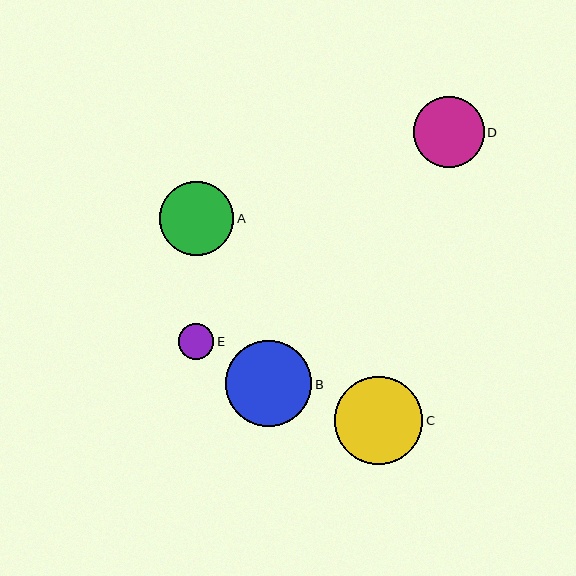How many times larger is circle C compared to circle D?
Circle C is approximately 1.2 times the size of circle D.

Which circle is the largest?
Circle C is the largest with a size of approximately 88 pixels.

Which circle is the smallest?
Circle E is the smallest with a size of approximately 35 pixels.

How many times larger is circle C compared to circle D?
Circle C is approximately 1.2 times the size of circle D.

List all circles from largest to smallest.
From largest to smallest: C, B, A, D, E.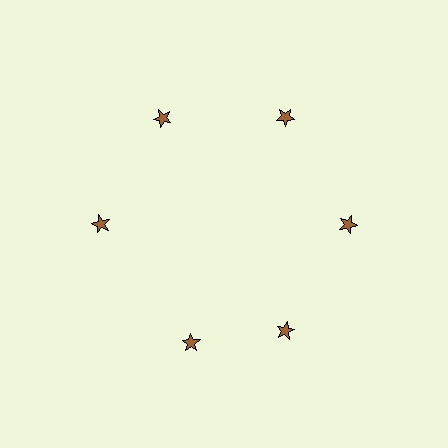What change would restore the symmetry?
The symmetry would be restored by rotating it back into even spacing with its neighbors so that all 6 stars sit at equal angles and equal distance from the center.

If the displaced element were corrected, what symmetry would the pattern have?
It would have 6-fold rotational symmetry — the pattern would map onto itself every 60 degrees.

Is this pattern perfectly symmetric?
No. The 6 brown stars are arranged in a ring, but one element near the 7 o'clock position is rotated out of alignment along the ring, breaking the 6-fold rotational symmetry.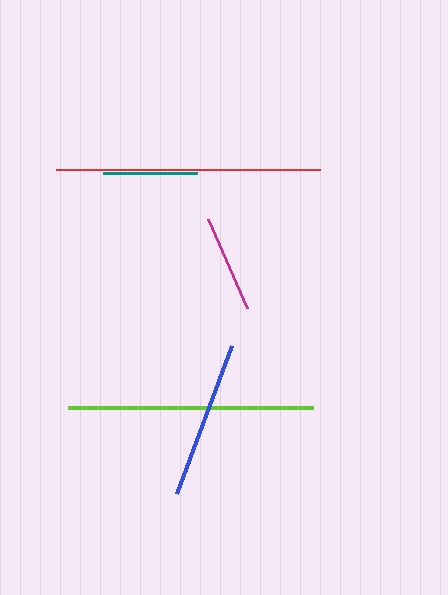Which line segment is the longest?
The red line is the longest at approximately 265 pixels.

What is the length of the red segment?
The red segment is approximately 265 pixels long.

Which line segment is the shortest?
The teal line is the shortest at approximately 94 pixels.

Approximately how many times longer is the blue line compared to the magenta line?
The blue line is approximately 1.6 times the length of the magenta line.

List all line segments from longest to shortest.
From longest to shortest: red, lime, blue, magenta, teal.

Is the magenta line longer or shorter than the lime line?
The lime line is longer than the magenta line.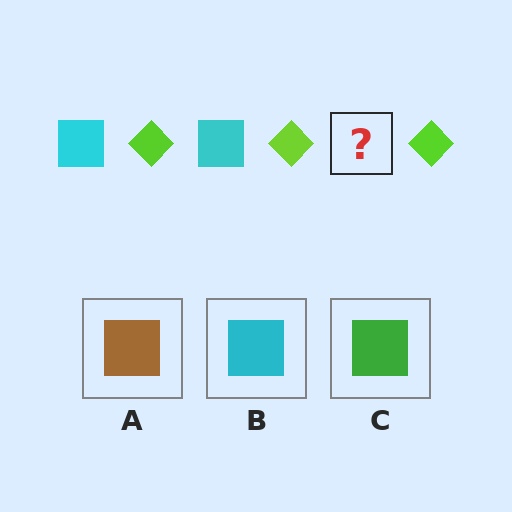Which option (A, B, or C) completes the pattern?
B.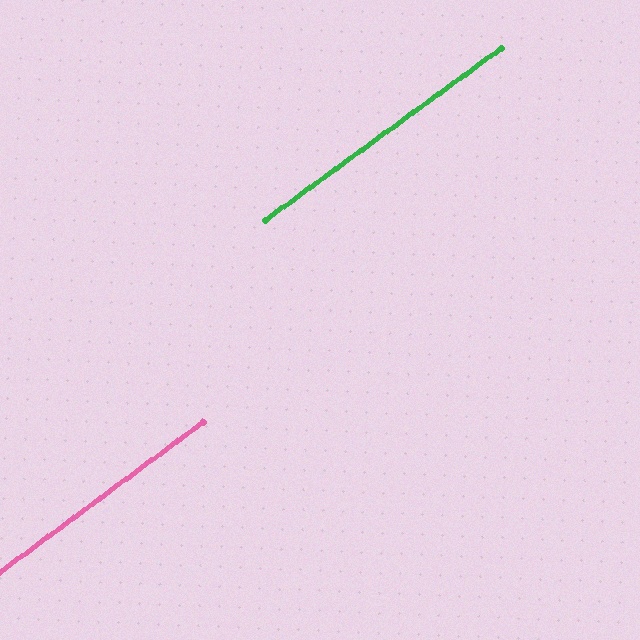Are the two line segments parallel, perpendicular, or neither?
Parallel — their directions differ by only 0.5°.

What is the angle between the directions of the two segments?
Approximately 1 degree.